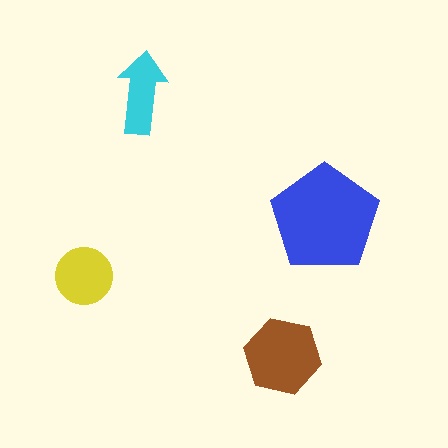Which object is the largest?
The blue pentagon.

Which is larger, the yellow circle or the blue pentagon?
The blue pentagon.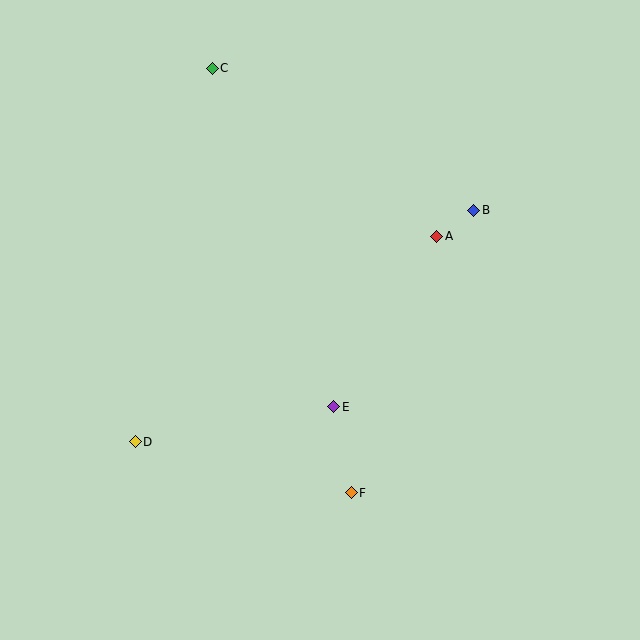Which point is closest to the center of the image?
Point E at (334, 407) is closest to the center.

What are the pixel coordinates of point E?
Point E is at (334, 407).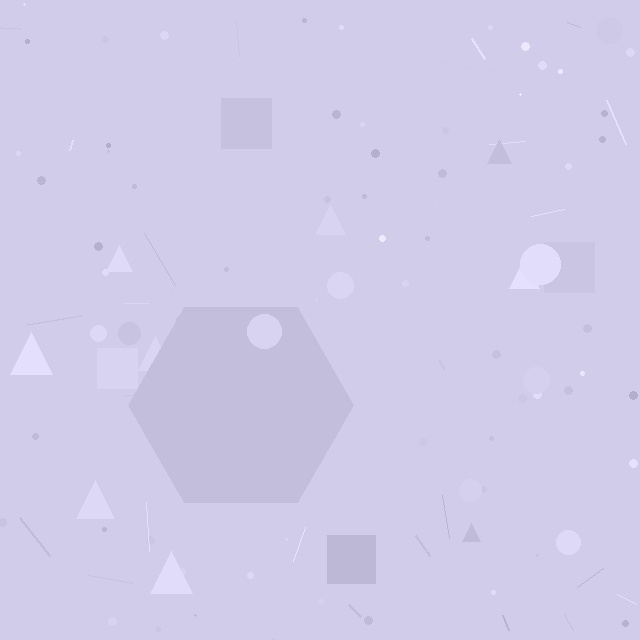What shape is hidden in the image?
A hexagon is hidden in the image.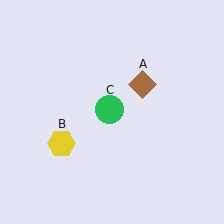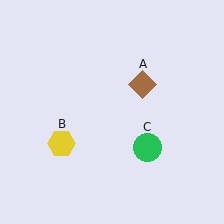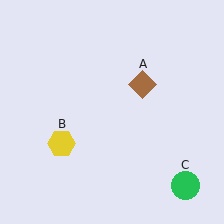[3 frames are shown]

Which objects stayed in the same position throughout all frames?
Brown diamond (object A) and yellow hexagon (object B) remained stationary.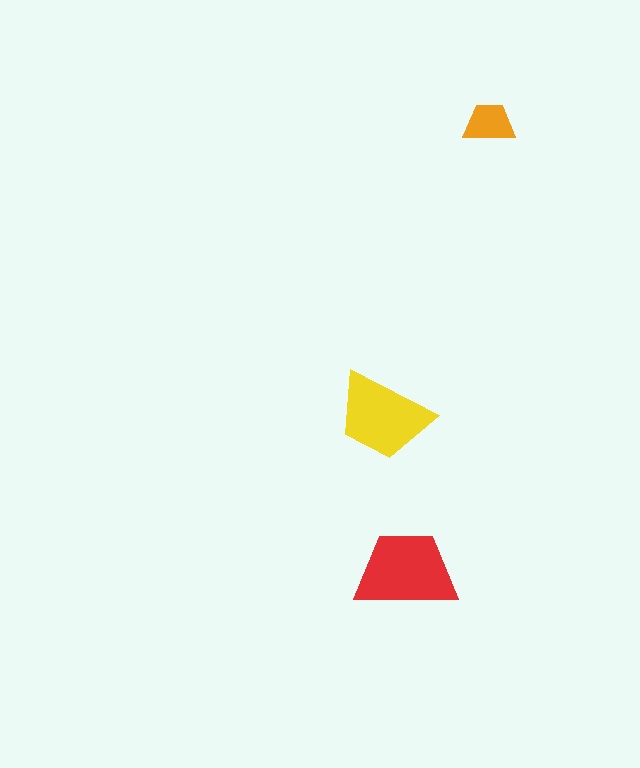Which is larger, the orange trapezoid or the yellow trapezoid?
The yellow one.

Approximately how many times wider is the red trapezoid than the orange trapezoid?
About 2 times wider.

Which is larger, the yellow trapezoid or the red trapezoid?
The red one.